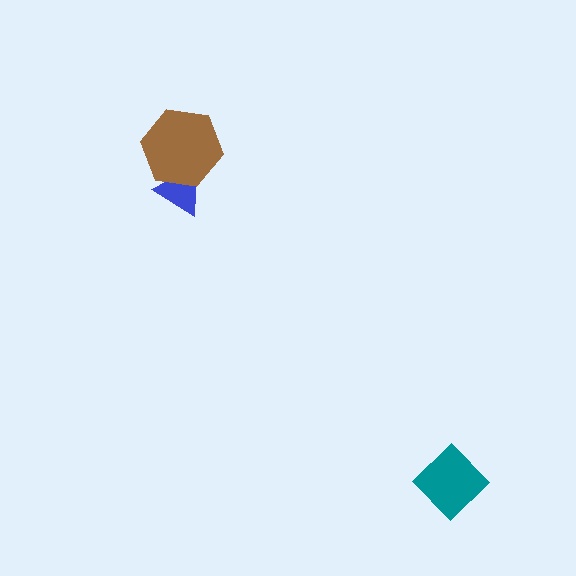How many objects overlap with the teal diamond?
0 objects overlap with the teal diamond.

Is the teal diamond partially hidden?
No, no other shape covers it.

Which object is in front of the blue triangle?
The brown hexagon is in front of the blue triangle.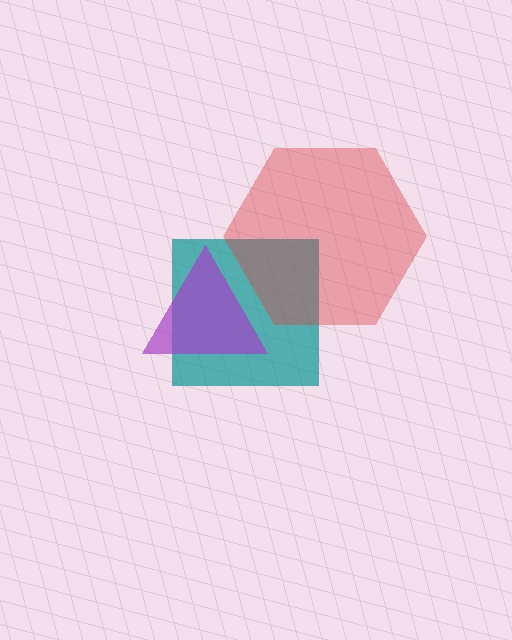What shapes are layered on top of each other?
The layered shapes are: a teal square, a red hexagon, a purple triangle.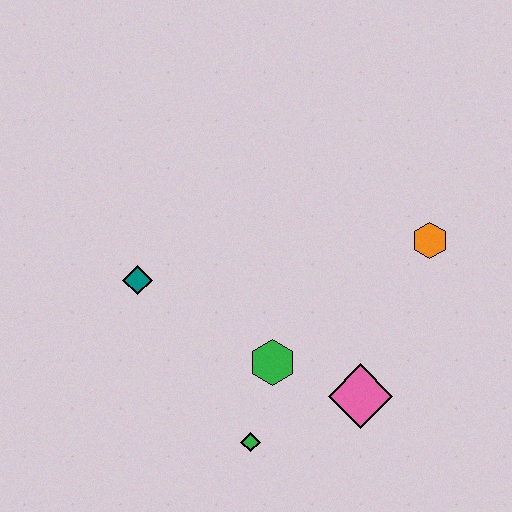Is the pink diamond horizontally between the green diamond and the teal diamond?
No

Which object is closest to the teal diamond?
The green hexagon is closest to the teal diamond.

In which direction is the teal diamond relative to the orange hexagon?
The teal diamond is to the left of the orange hexagon.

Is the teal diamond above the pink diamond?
Yes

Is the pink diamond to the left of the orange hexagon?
Yes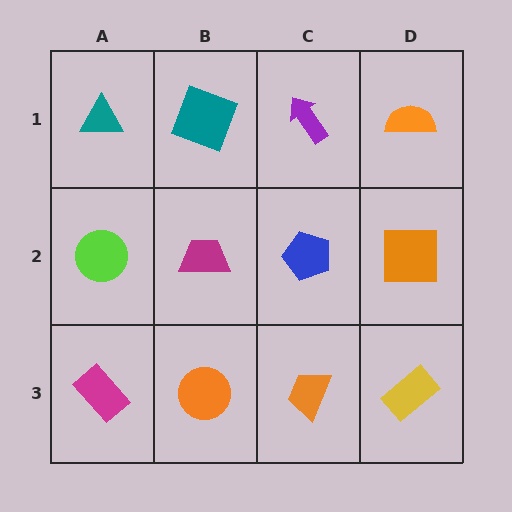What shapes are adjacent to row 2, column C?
A purple arrow (row 1, column C), an orange trapezoid (row 3, column C), a magenta trapezoid (row 2, column B), an orange square (row 2, column D).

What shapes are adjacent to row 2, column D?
An orange semicircle (row 1, column D), a yellow rectangle (row 3, column D), a blue pentagon (row 2, column C).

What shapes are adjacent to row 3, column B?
A magenta trapezoid (row 2, column B), a magenta rectangle (row 3, column A), an orange trapezoid (row 3, column C).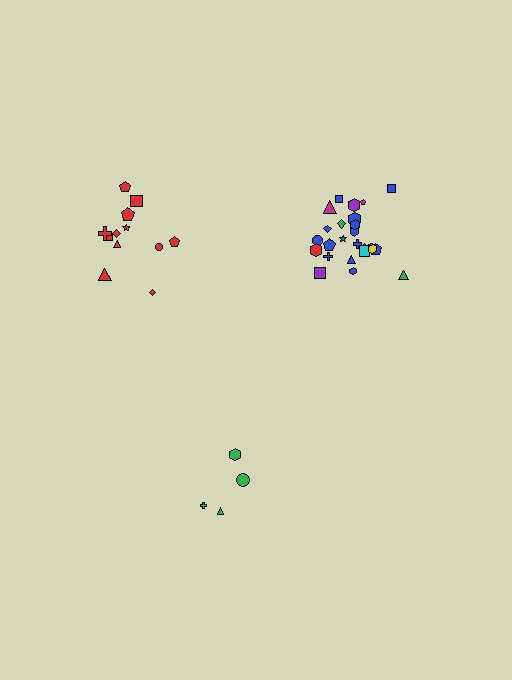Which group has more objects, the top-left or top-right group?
The top-right group.